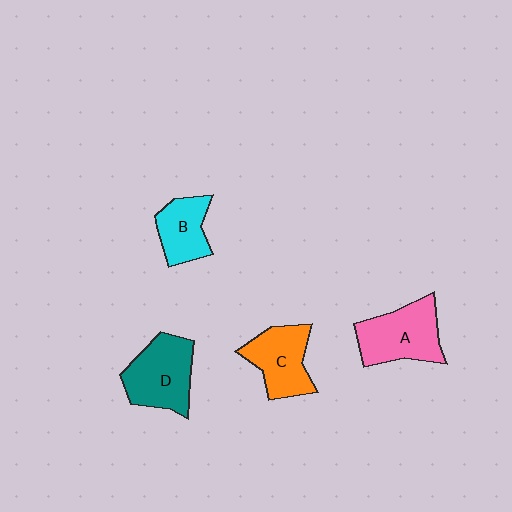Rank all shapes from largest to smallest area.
From largest to smallest: A (pink), D (teal), C (orange), B (cyan).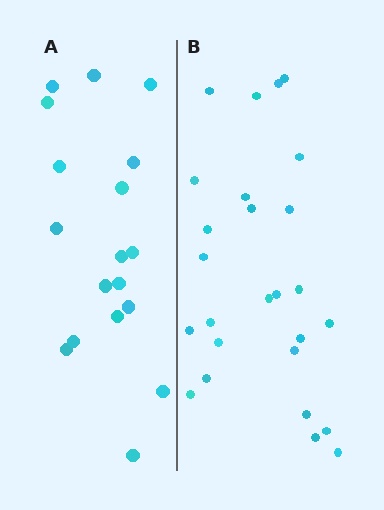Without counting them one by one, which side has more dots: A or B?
Region B (the right region) has more dots.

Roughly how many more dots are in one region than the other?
Region B has roughly 8 or so more dots than region A.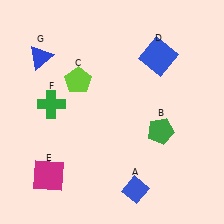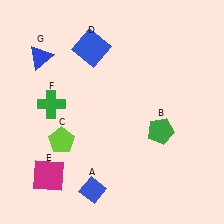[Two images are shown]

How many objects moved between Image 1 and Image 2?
3 objects moved between the two images.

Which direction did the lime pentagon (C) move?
The lime pentagon (C) moved down.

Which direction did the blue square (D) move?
The blue square (D) moved left.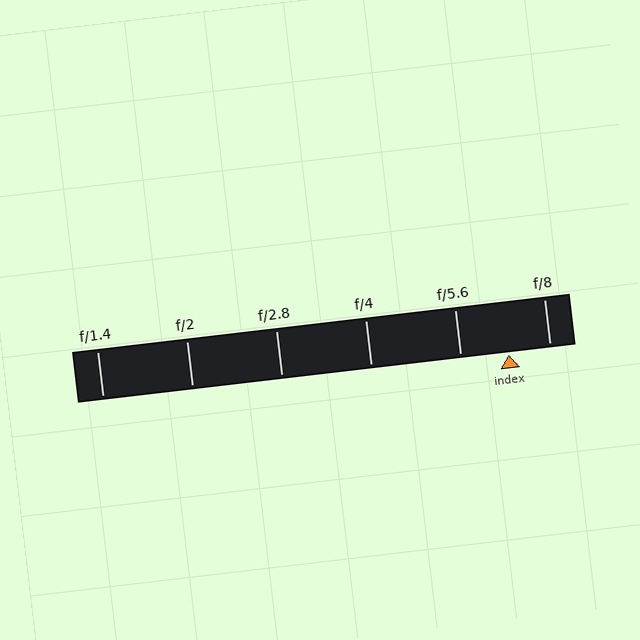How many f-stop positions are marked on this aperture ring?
There are 6 f-stop positions marked.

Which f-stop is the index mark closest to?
The index mark is closest to f/8.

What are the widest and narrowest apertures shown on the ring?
The widest aperture shown is f/1.4 and the narrowest is f/8.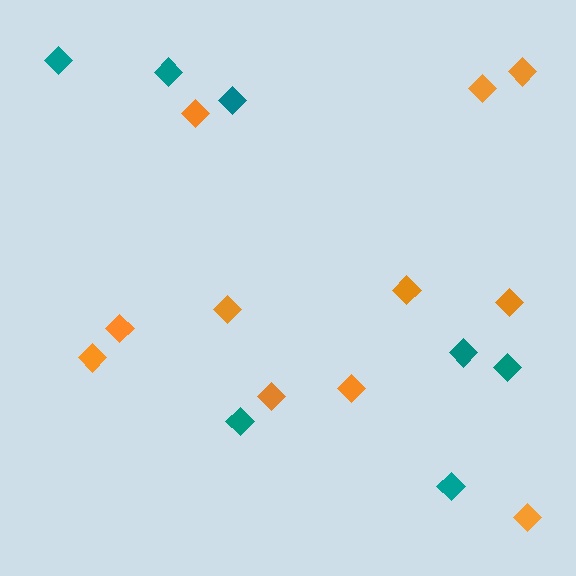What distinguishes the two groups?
There are 2 groups: one group of teal diamonds (7) and one group of orange diamonds (11).